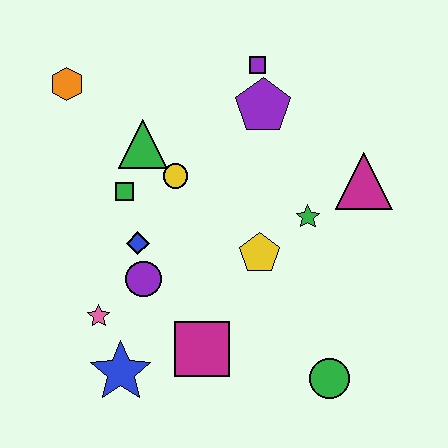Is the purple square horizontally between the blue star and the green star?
Yes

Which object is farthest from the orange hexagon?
The green circle is farthest from the orange hexagon.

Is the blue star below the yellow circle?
Yes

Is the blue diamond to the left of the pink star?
No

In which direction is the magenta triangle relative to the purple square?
The magenta triangle is below the purple square.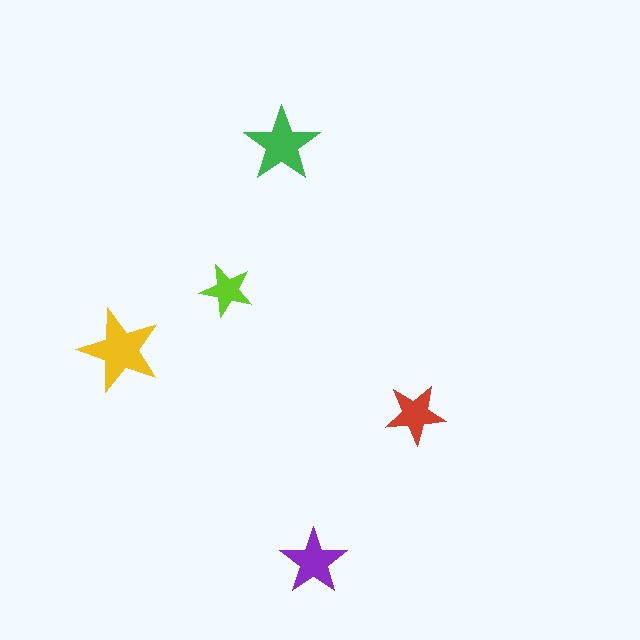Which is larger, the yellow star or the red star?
The yellow one.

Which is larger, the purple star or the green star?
The green one.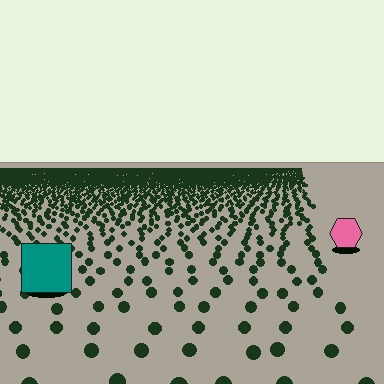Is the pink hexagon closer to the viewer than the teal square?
No. The teal square is closer — you can tell from the texture gradient: the ground texture is coarser near it.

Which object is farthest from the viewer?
The pink hexagon is farthest from the viewer. It appears smaller and the ground texture around it is denser.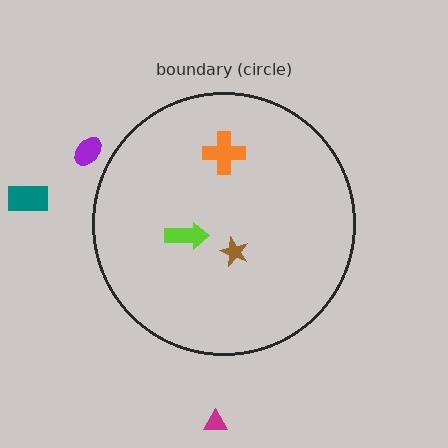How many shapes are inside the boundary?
3 inside, 3 outside.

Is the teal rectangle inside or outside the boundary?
Outside.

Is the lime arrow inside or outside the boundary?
Inside.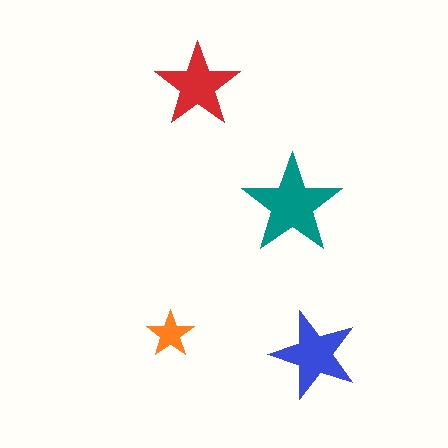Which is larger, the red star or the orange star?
The red one.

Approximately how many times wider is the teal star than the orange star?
About 2 times wider.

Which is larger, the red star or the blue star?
The blue one.